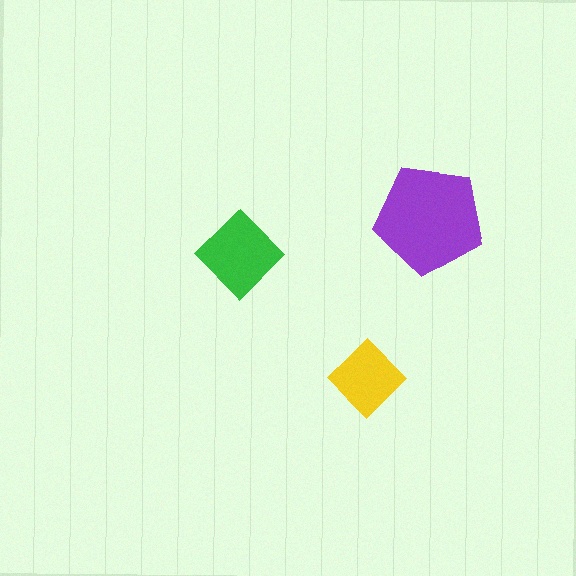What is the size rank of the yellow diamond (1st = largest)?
3rd.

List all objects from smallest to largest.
The yellow diamond, the green diamond, the purple pentagon.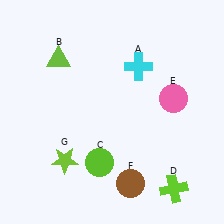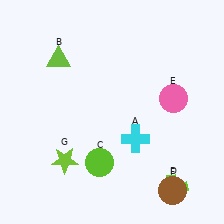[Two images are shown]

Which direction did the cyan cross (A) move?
The cyan cross (A) moved down.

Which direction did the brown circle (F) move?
The brown circle (F) moved right.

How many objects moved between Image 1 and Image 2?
2 objects moved between the two images.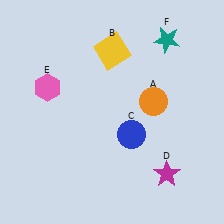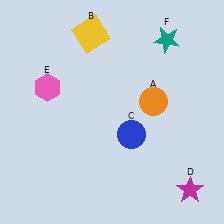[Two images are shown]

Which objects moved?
The objects that moved are: the yellow square (B), the magenta star (D).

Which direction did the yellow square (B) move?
The yellow square (B) moved left.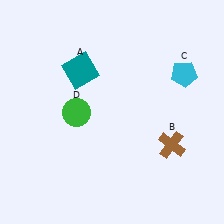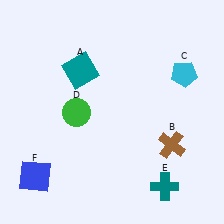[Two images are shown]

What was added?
A teal cross (E), a blue square (F) were added in Image 2.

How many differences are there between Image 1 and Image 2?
There are 2 differences between the two images.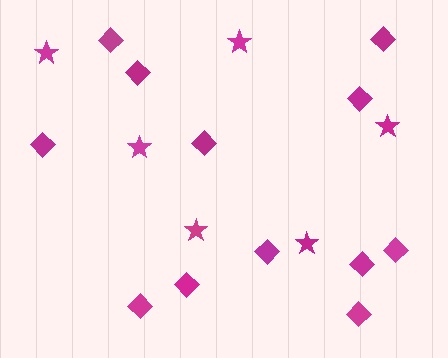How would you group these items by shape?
There are 2 groups: one group of diamonds (12) and one group of stars (6).